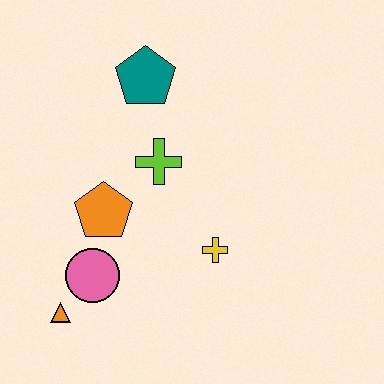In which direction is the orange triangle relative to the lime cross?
The orange triangle is below the lime cross.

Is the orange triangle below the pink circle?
Yes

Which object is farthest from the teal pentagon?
The orange triangle is farthest from the teal pentagon.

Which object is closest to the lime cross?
The orange pentagon is closest to the lime cross.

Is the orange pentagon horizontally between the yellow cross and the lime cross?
No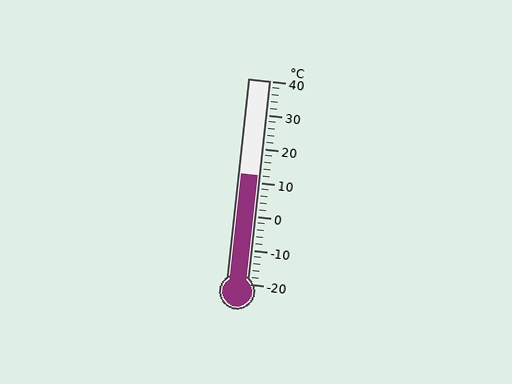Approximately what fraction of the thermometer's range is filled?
The thermometer is filled to approximately 55% of its range.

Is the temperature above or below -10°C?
The temperature is above -10°C.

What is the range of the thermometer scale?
The thermometer scale ranges from -20°C to 40°C.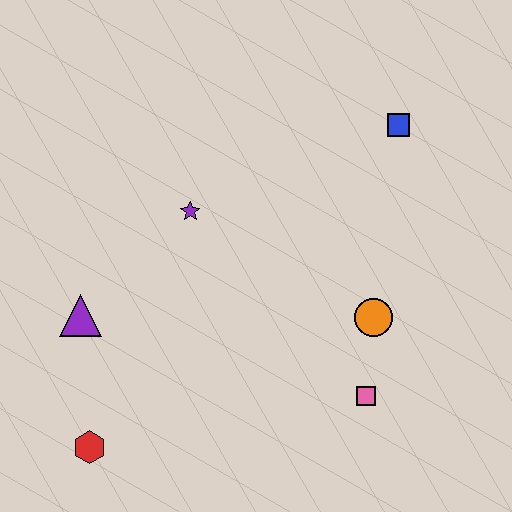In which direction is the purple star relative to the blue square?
The purple star is to the left of the blue square.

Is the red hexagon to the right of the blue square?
No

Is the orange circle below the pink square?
No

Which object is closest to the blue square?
The orange circle is closest to the blue square.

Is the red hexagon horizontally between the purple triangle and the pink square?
Yes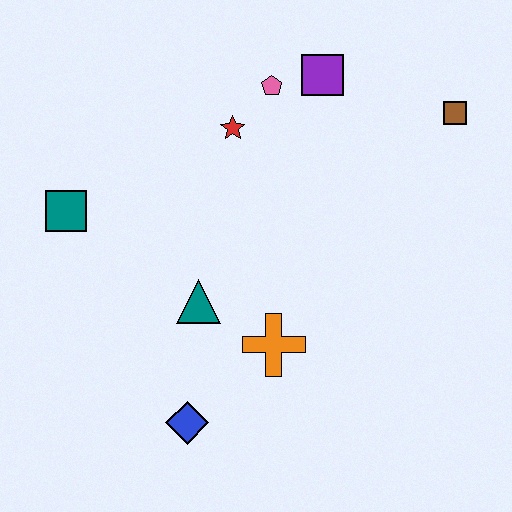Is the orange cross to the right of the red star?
Yes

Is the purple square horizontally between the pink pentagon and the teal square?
No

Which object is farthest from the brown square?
The blue diamond is farthest from the brown square.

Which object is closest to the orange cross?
The teal triangle is closest to the orange cross.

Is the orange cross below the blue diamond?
No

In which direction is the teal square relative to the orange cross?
The teal square is to the left of the orange cross.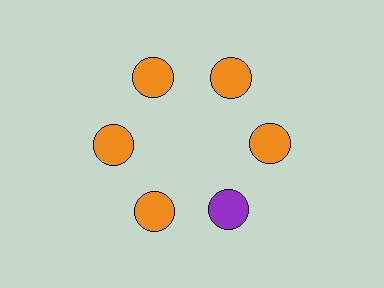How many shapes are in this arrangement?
There are 6 shapes arranged in a ring pattern.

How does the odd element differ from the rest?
It has a different color: purple instead of orange.